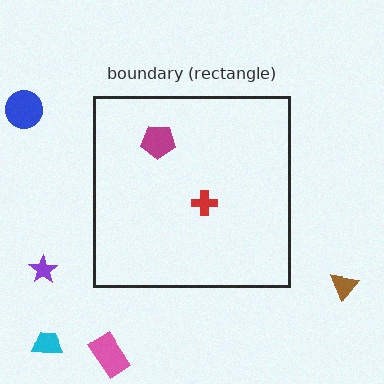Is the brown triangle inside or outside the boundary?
Outside.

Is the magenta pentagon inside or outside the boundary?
Inside.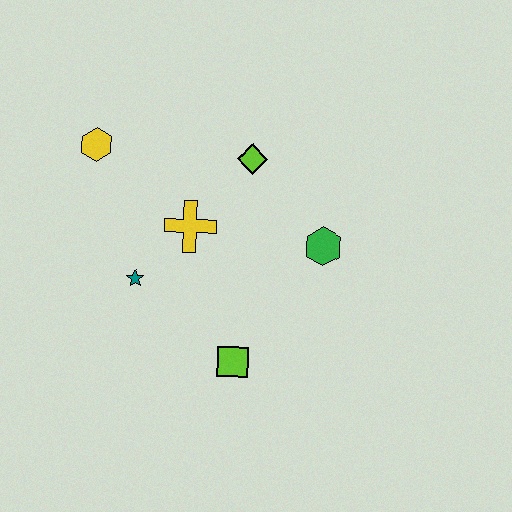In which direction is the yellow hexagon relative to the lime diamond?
The yellow hexagon is to the left of the lime diamond.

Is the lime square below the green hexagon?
Yes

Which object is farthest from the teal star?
The green hexagon is farthest from the teal star.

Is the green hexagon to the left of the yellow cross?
No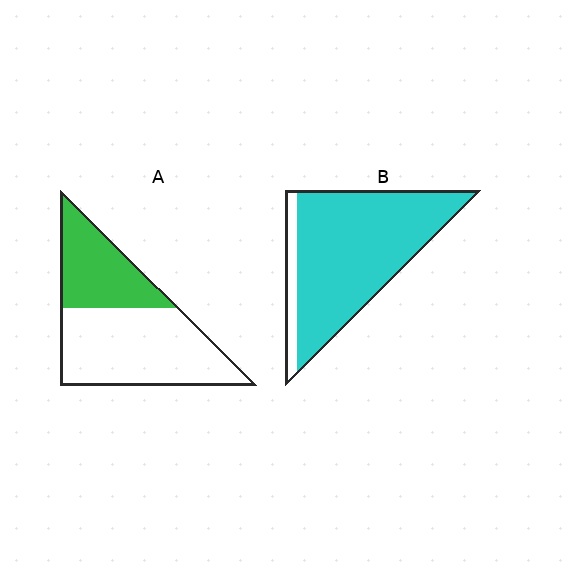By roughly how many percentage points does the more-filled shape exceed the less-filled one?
By roughly 50 percentage points (B over A).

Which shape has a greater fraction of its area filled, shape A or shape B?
Shape B.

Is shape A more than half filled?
No.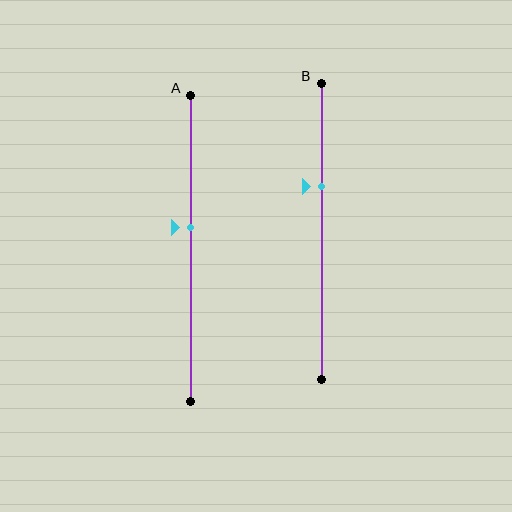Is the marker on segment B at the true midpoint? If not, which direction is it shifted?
No, the marker on segment B is shifted upward by about 15% of the segment length.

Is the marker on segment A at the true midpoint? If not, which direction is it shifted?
No, the marker on segment A is shifted upward by about 7% of the segment length.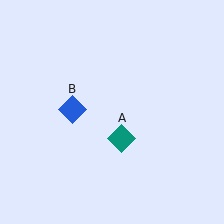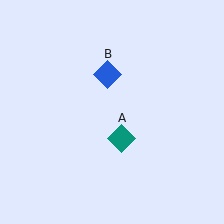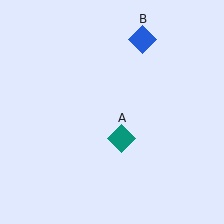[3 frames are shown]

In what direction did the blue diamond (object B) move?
The blue diamond (object B) moved up and to the right.